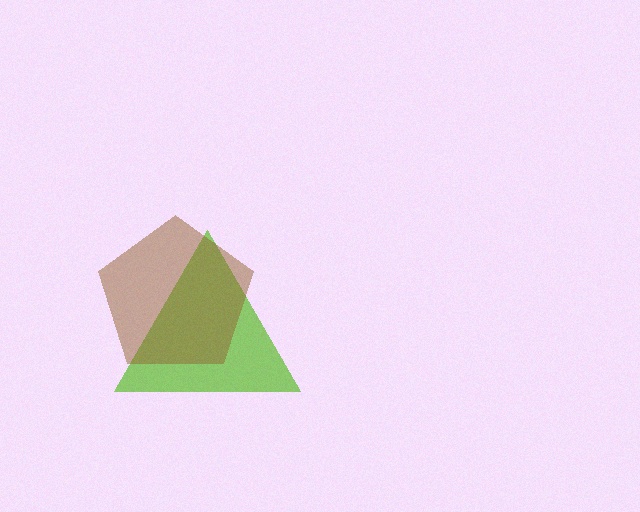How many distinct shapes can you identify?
There are 2 distinct shapes: a lime triangle, a brown pentagon.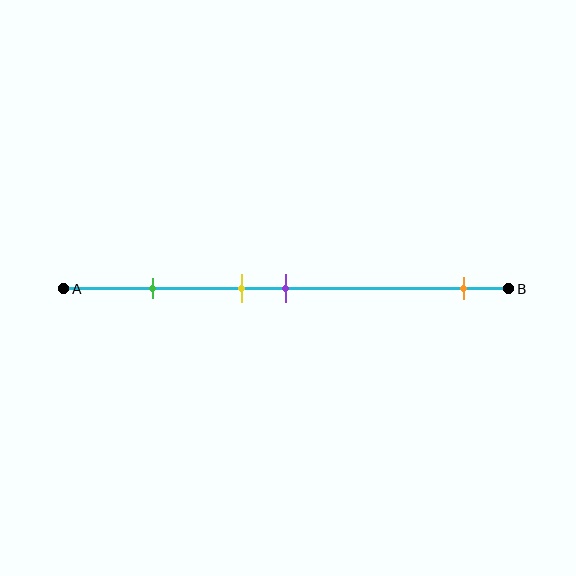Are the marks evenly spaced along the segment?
No, the marks are not evenly spaced.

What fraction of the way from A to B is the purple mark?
The purple mark is approximately 50% (0.5) of the way from A to B.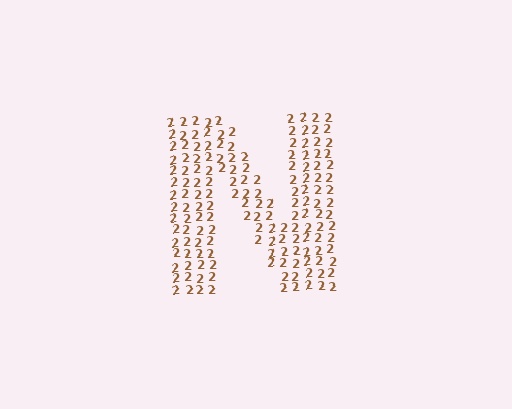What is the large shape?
The large shape is the letter N.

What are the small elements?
The small elements are digit 2's.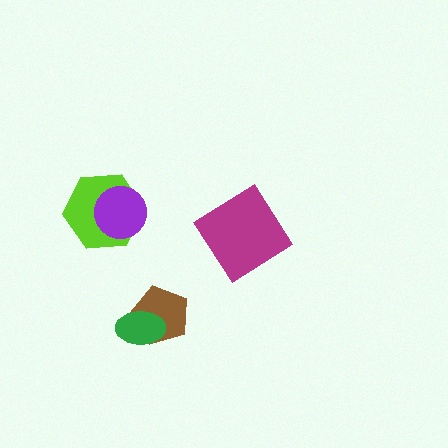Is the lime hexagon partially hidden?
Yes, it is partially covered by another shape.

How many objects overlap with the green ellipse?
1 object overlaps with the green ellipse.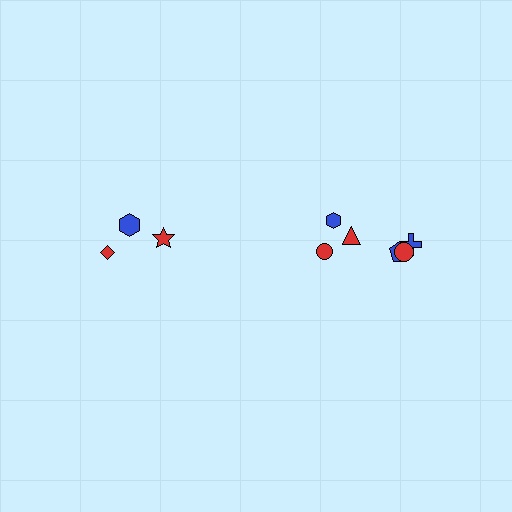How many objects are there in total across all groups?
There are 9 objects.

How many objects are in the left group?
There are 3 objects.